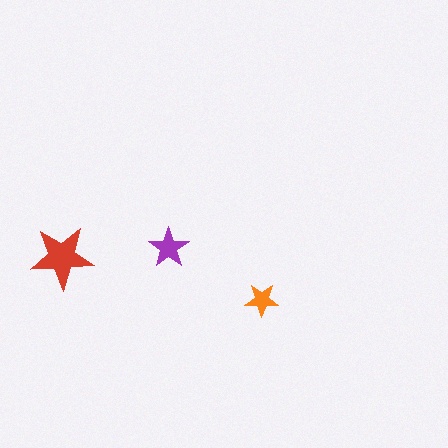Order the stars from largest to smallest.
the red one, the purple one, the orange one.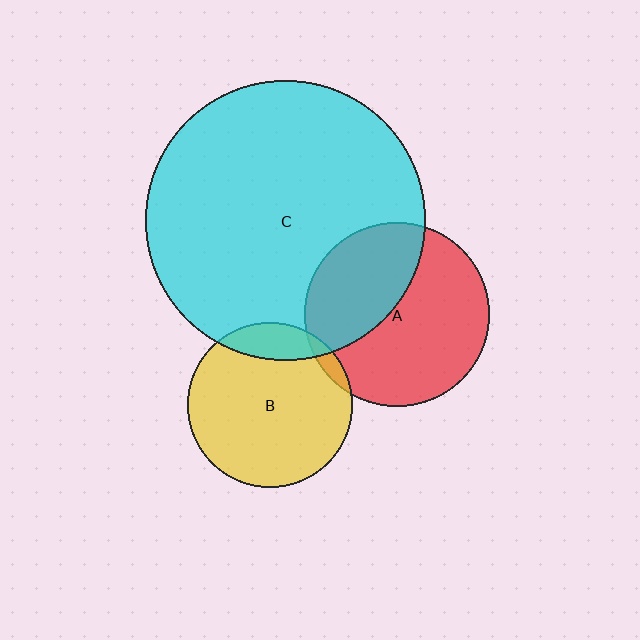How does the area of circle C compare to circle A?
Approximately 2.3 times.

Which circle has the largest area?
Circle C (cyan).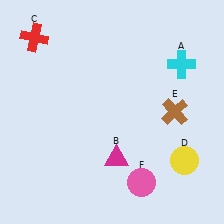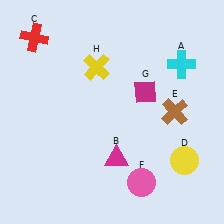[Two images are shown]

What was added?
A magenta diamond (G), a yellow cross (H) were added in Image 2.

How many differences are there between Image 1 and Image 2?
There are 2 differences between the two images.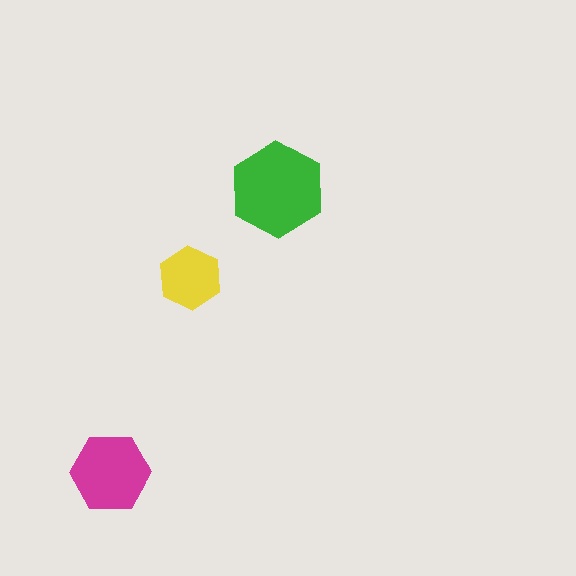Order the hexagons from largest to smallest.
the green one, the magenta one, the yellow one.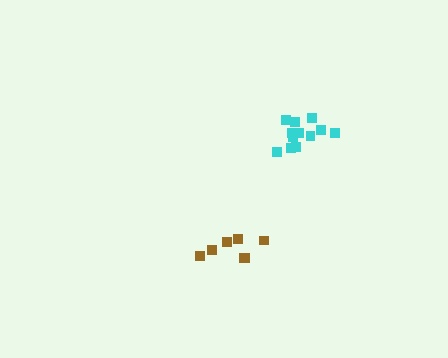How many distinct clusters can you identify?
There are 2 distinct clusters.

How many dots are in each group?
Group 1: 12 dots, Group 2: 7 dots (19 total).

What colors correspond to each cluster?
The clusters are colored: cyan, brown.